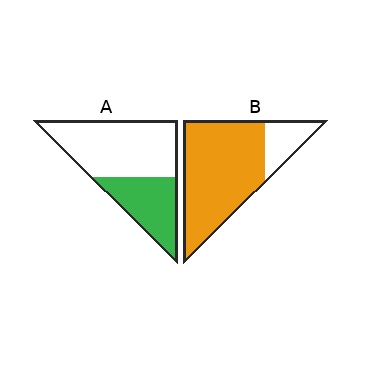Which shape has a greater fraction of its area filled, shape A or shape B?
Shape B.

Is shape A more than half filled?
No.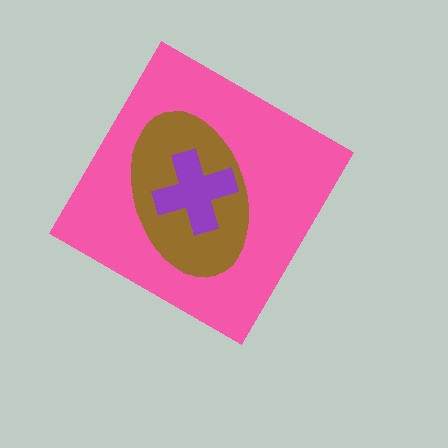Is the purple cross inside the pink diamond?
Yes.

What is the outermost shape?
The pink diamond.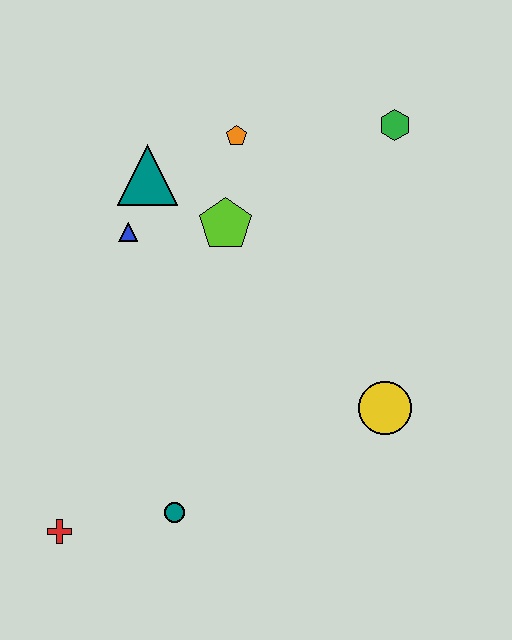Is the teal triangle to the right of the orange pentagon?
No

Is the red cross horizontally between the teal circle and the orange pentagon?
No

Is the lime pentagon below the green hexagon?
Yes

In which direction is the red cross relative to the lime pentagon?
The red cross is below the lime pentagon.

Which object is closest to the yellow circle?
The teal circle is closest to the yellow circle.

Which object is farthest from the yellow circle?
The red cross is farthest from the yellow circle.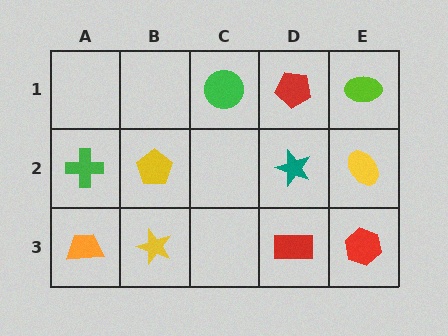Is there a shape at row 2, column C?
No, that cell is empty.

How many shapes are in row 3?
4 shapes.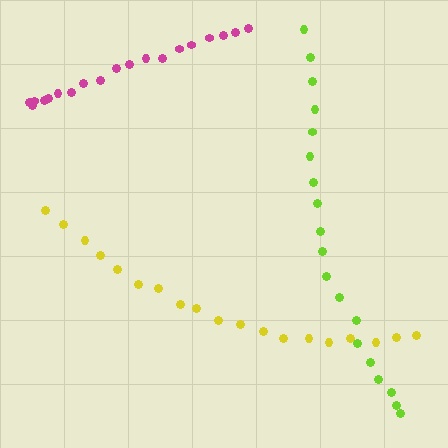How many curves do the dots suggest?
There are 3 distinct paths.